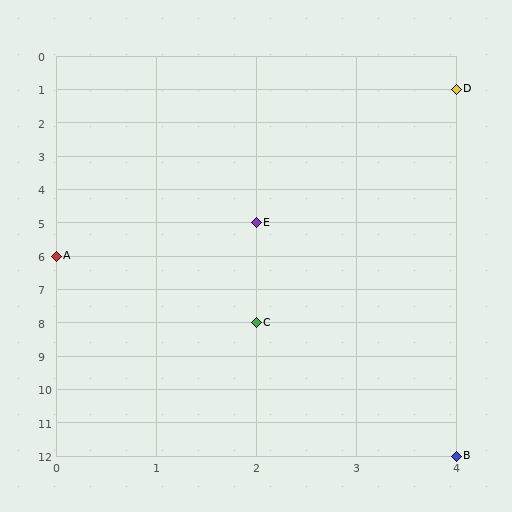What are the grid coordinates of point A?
Point A is at grid coordinates (0, 6).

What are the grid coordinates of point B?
Point B is at grid coordinates (4, 12).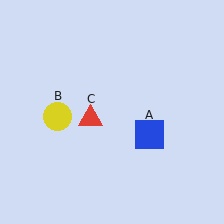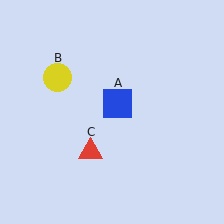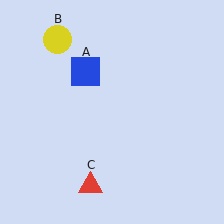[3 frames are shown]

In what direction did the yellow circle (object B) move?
The yellow circle (object B) moved up.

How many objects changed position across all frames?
3 objects changed position: blue square (object A), yellow circle (object B), red triangle (object C).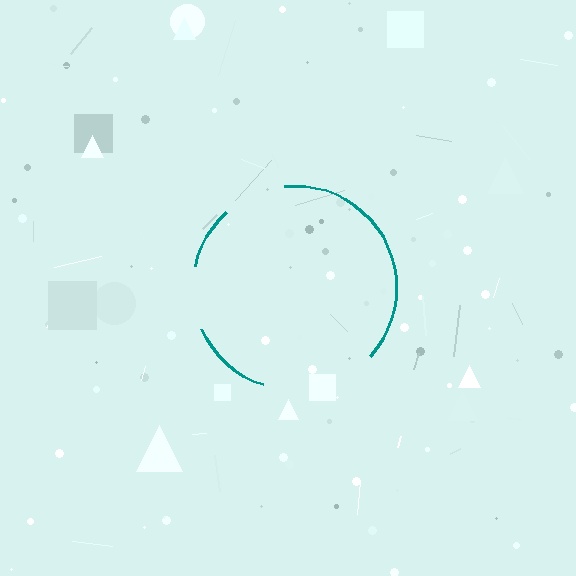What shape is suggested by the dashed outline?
The dashed outline suggests a circle.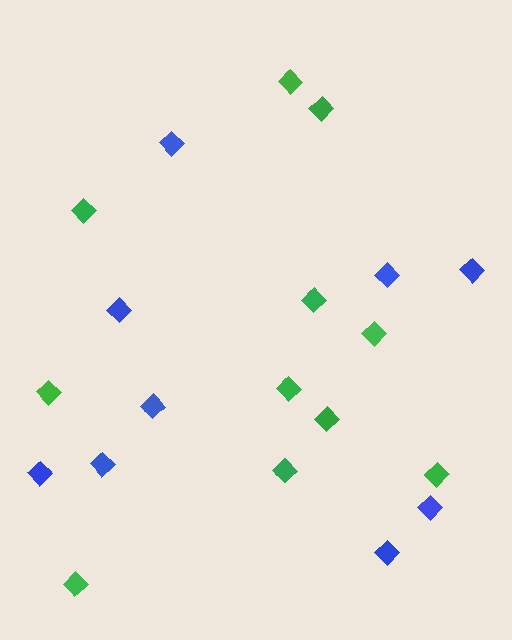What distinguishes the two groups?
There are 2 groups: one group of green diamonds (11) and one group of blue diamonds (9).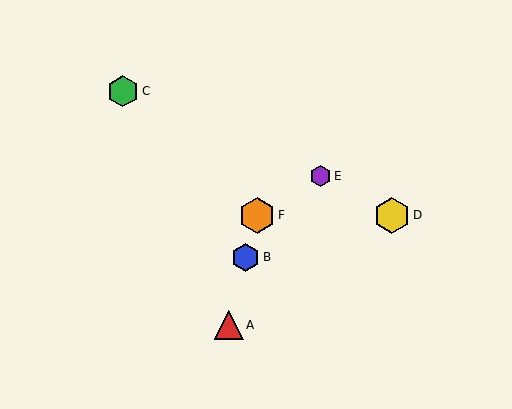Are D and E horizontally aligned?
No, D is at y≈215 and E is at y≈176.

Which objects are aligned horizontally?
Objects D, F are aligned horizontally.